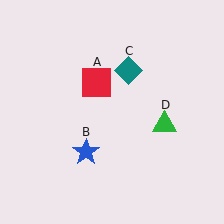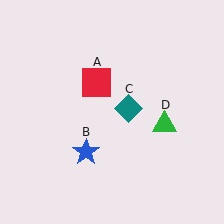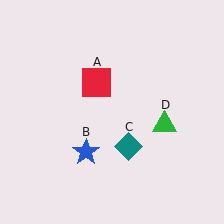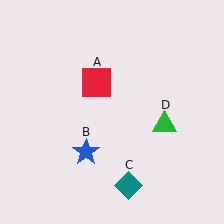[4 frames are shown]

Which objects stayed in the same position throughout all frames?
Red square (object A) and blue star (object B) and green triangle (object D) remained stationary.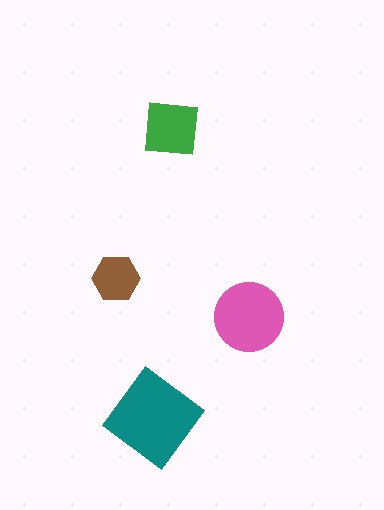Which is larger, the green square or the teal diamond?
The teal diamond.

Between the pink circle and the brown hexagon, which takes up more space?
The pink circle.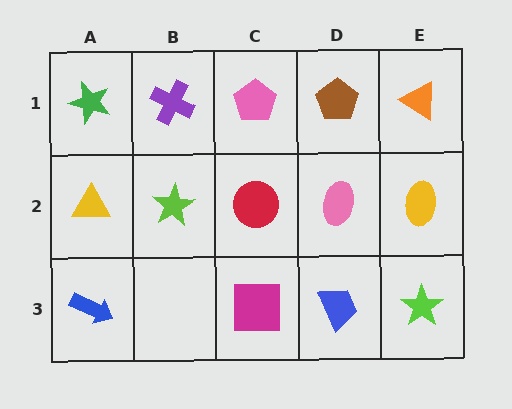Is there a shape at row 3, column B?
No, that cell is empty.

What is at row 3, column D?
A blue trapezoid.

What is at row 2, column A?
A yellow triangle.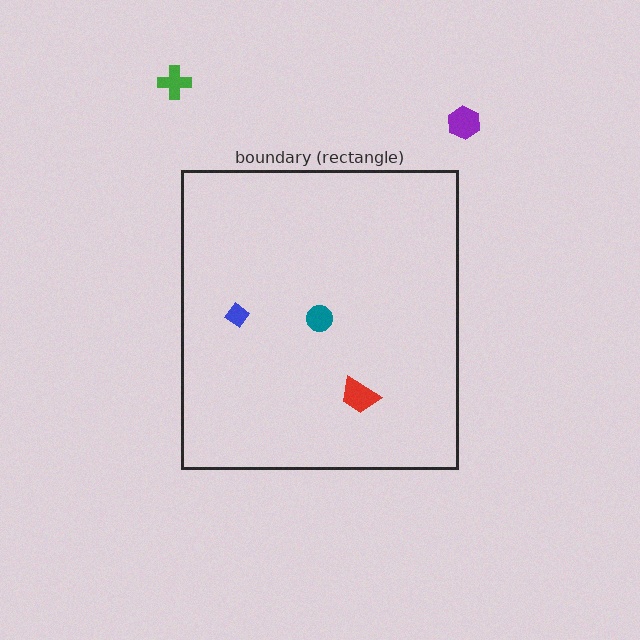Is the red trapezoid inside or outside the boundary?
Inside.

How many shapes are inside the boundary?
3 inside, 2 outside.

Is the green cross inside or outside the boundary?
Outside.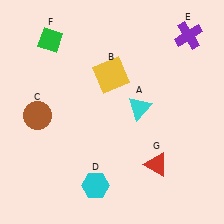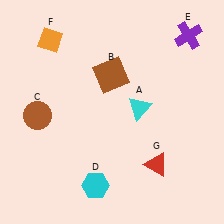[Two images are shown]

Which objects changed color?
B changed from yellow to brown. F changed from green to orange.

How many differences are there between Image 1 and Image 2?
There are 2 differences between the two images.